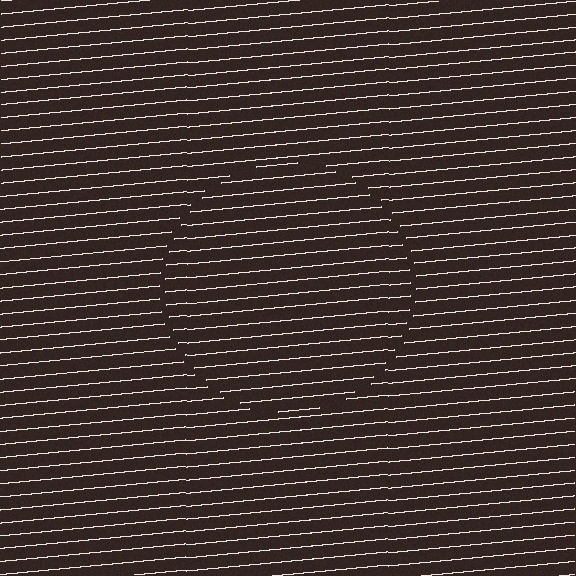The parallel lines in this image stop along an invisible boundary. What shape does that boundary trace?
An illusory circle. The interior of the shape contains the same grating, shifted by half a period — the contour is defined by the phase discontinuity where line-ends from the inner and outer gratings abut.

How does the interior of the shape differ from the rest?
The interior of the shape contains the same grating, shifted by half a period — the contour is defined by the phase discontinuity where line-ends from the inner and outer gratings abut.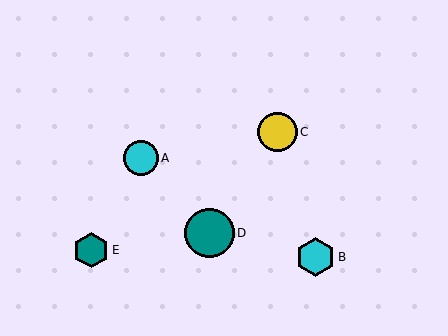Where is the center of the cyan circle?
The center of the cyan circle is at (141, 158).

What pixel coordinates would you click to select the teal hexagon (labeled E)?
Click at (91, 250) to select the teal hexagon E.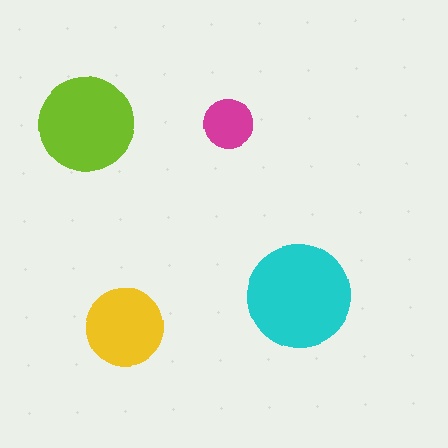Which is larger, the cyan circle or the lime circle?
The cyan one.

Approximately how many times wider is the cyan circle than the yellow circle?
About 1.5 times wider.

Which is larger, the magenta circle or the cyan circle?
The cyan one.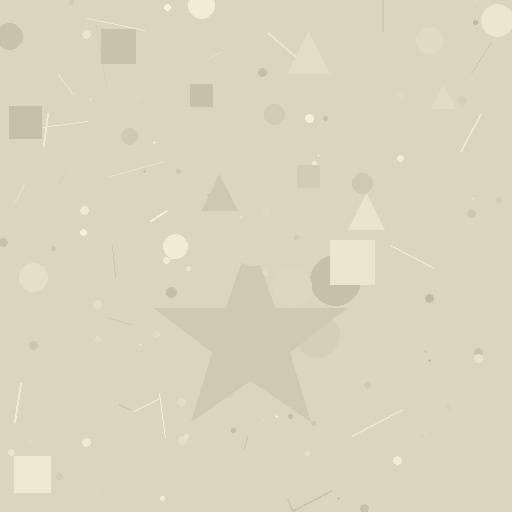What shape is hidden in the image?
A star is hidden in the image.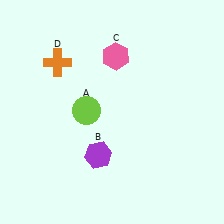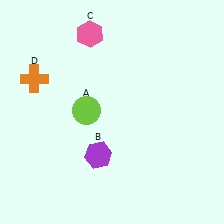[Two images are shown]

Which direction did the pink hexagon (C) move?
The pink hexagon (C) moved left.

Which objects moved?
The objects that moved are: the pink hexagon (C), the orange cross (D).